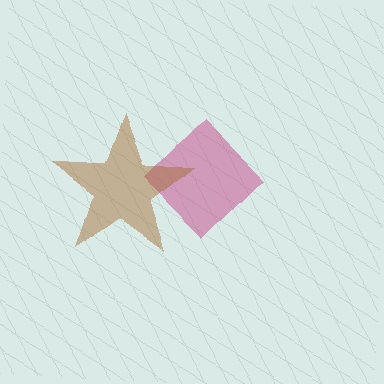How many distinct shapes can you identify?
There are 2 distinct shapes: a magenta diamond, a brown star.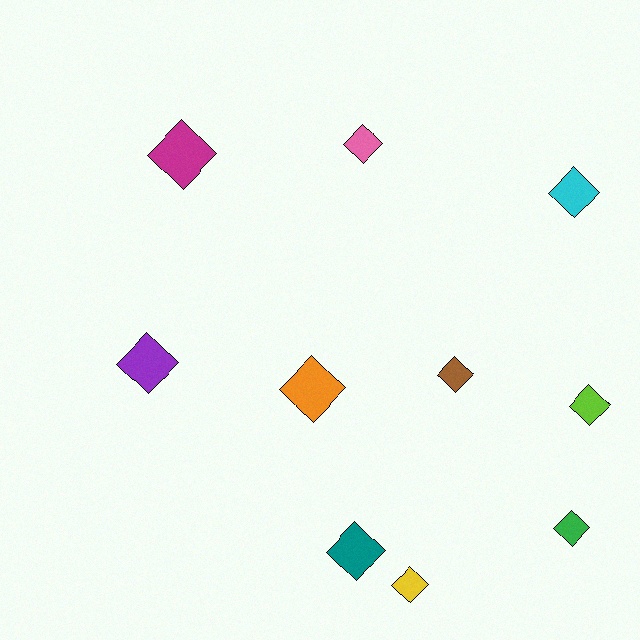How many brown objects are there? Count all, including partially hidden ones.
There is 1 brown object.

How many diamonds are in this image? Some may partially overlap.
There are 10 diamonds.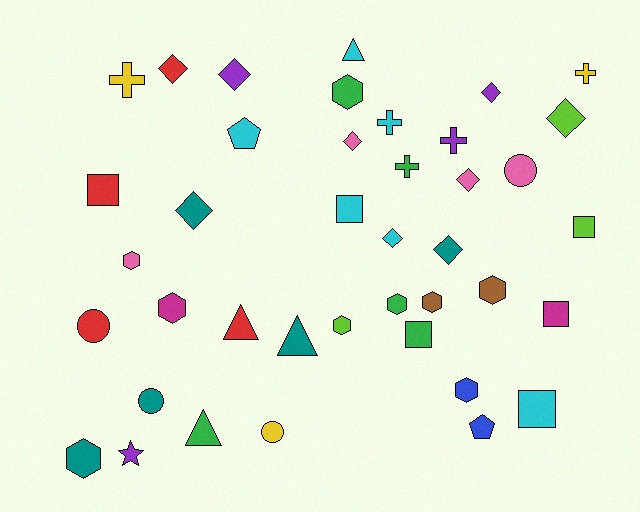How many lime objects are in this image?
There are 3 lime objects.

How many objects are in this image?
There are 40 objects.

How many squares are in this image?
There are 6 squares.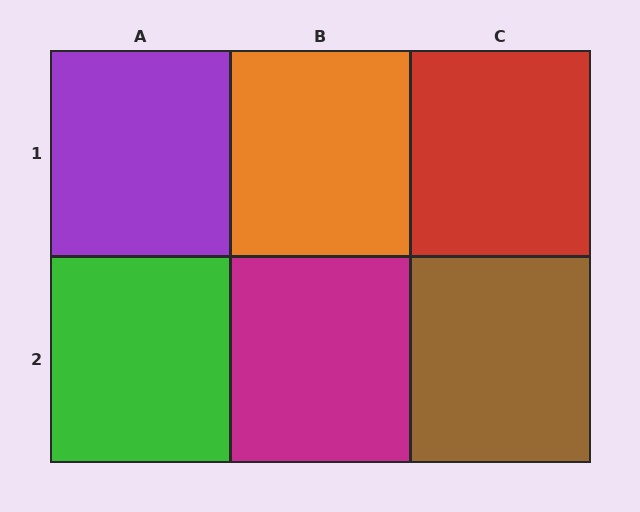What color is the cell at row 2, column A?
Green.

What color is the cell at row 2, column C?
Brown.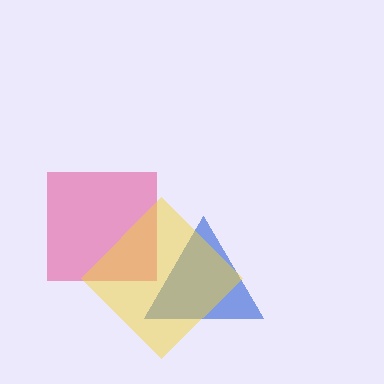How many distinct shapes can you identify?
There are 3 distinct shapes: a pink square, a blue triangle, a yellow diamond.